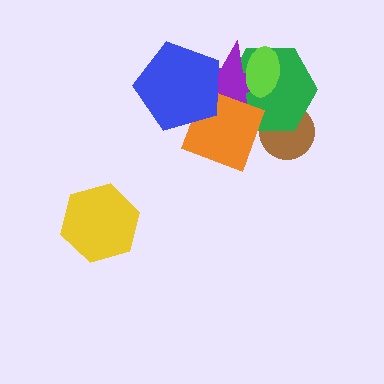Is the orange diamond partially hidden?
Yes, it is partially covered by another shape.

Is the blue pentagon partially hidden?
No, no other shape covers it.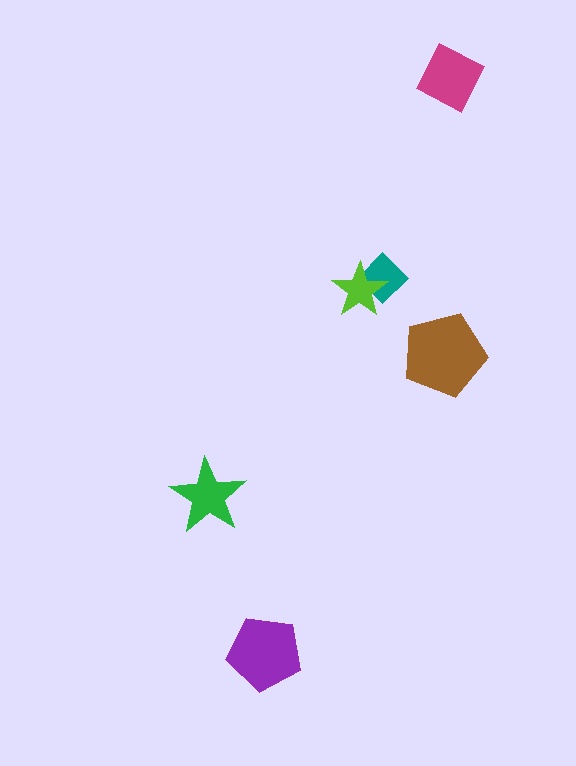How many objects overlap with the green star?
0 objects overlap with the green star.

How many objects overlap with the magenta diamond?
0 objects overlap with the magenta diamond.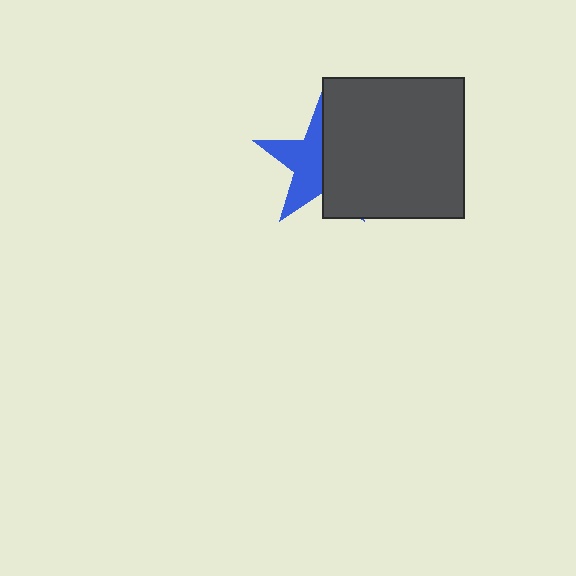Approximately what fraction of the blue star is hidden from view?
Roughly 51% of the blue star is hidden behind the dark gray square.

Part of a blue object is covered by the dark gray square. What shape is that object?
It is a star.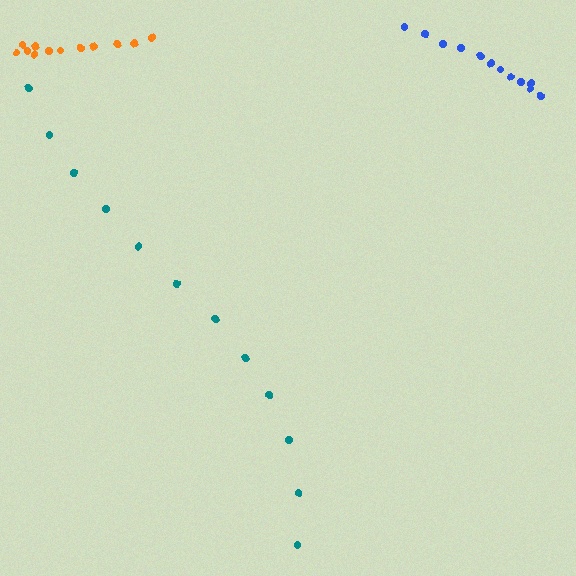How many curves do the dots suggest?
There are 3 distinct paths.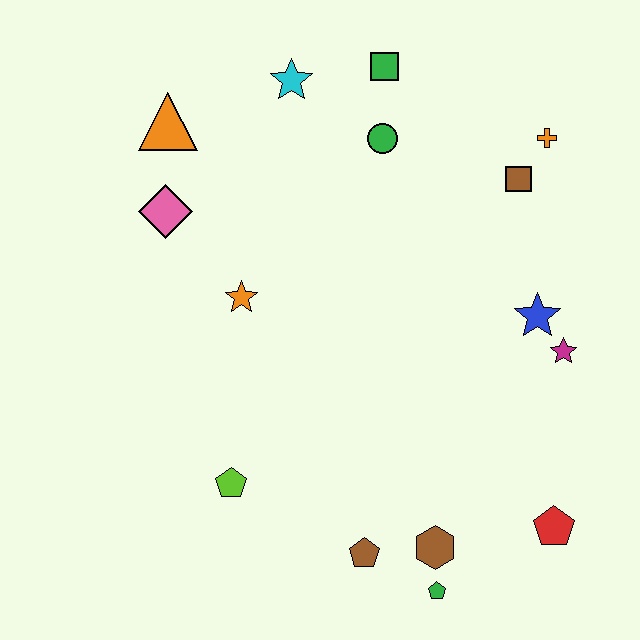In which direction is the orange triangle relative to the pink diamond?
The orange triangle is above the pink diamond.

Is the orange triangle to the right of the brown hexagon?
No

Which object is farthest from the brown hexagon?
The orange triangle is farthest from the brown hexagon.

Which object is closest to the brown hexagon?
The green pentagon is closest to the brown hexagon.